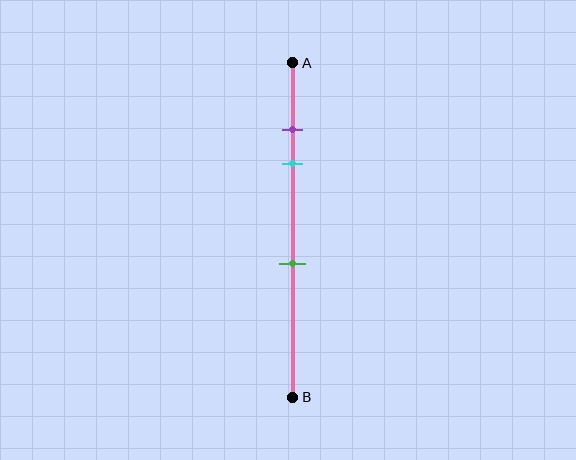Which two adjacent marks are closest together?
The purple and cyan marks are the closest adjacent pair.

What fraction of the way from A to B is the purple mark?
The purple mark is approximately 20% (0.2) of the way from A to B.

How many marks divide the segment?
There are 3 marks dividing the segment.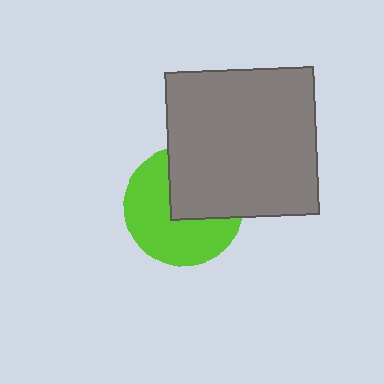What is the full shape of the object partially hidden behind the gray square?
The partially hidden object is a lime circle.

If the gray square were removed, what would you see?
You would see the complete lime circle.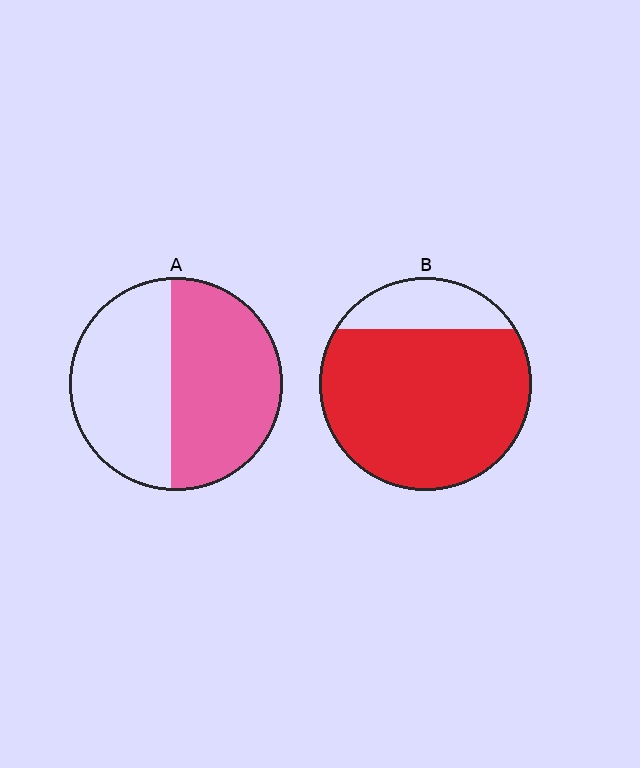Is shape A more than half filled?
Roughly half.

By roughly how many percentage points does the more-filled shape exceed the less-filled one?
By roughly 30 percentage points (B over A).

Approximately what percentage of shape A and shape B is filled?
A is approximately 55% and B is approximately 80%.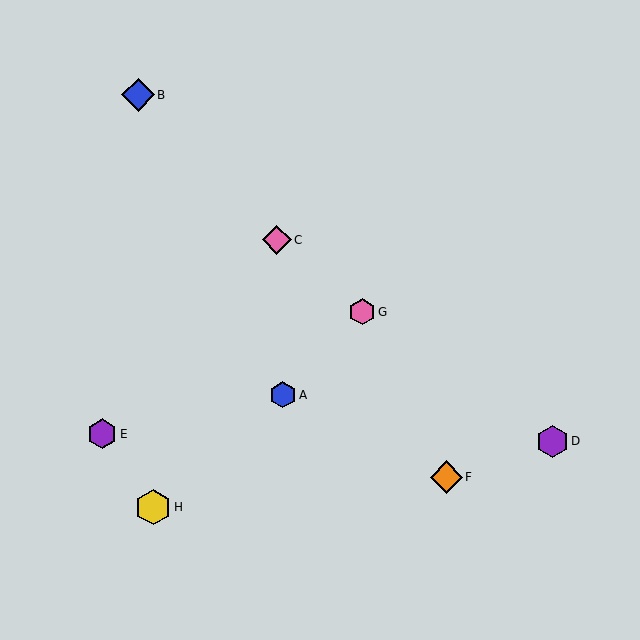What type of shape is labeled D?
Shape D is a purple hexagon.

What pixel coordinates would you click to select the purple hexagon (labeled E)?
Click at (102, 434) to select the purple hexagon E.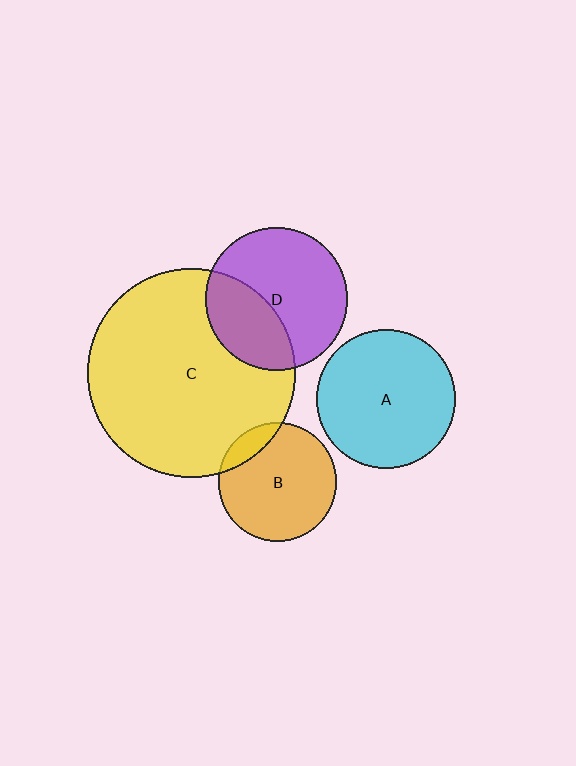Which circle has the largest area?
Circle C (yellow).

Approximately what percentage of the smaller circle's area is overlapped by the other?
Approximately 10%.